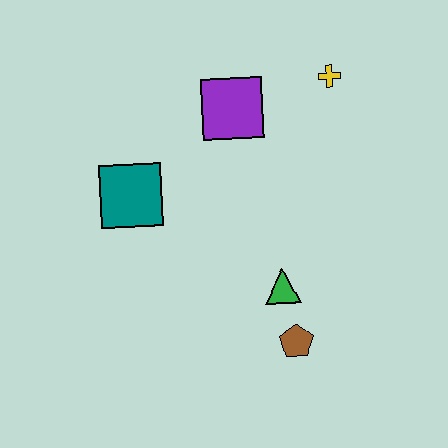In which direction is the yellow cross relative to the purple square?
The yellow cross is to the right of the purple square.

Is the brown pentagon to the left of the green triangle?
No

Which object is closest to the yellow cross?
The purple square is closest to the yellow cross.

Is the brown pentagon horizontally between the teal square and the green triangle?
No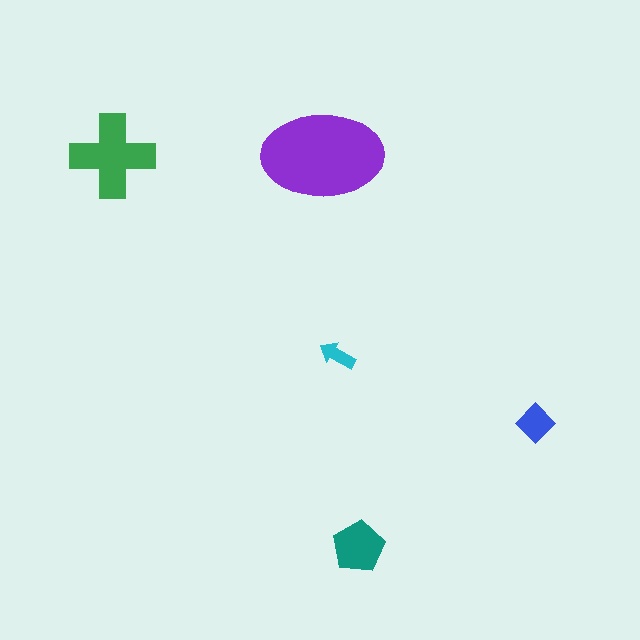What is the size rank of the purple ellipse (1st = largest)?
1st.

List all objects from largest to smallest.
The purple ellipse, the green cross, the teal pentagon, the blue diamond, the cyan arrow.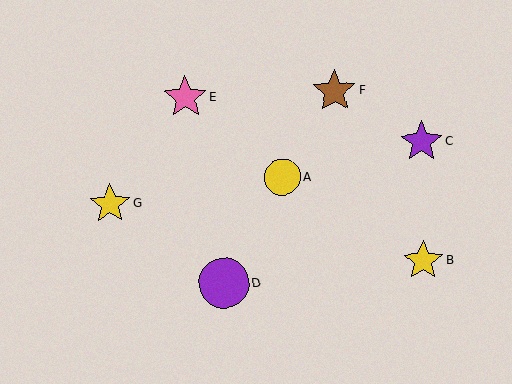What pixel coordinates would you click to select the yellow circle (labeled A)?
Click at (282, 177) to select the yellow circle A.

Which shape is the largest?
The purple circle (labeled D) is the largest.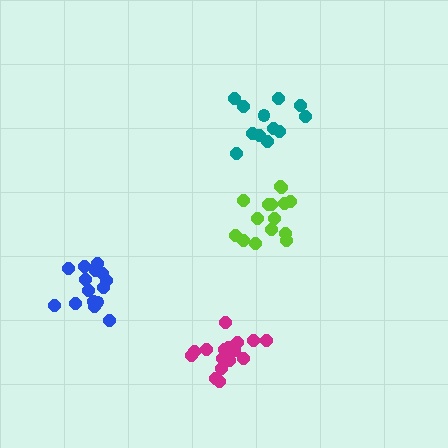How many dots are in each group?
Group 1: 15 dots, Group 2: 18 dots, Group 3: 13 dots, Group 4: 15 dots (61 total).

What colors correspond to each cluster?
The clusters are colored: lime, magenta, teal, blue.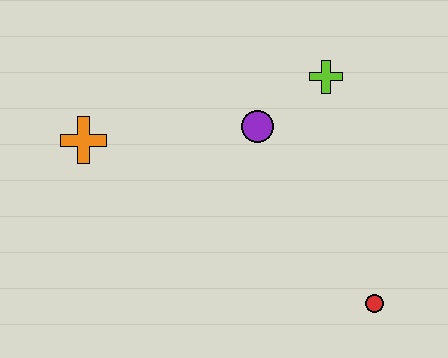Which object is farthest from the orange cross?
The red circle is farthest from the orange cross.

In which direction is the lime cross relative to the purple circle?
The lime cross is to the right of the purple circle.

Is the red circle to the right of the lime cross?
Yes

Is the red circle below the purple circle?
Yes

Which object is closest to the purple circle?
The lime cross is closest to the purple circle.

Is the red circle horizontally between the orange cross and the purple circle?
No